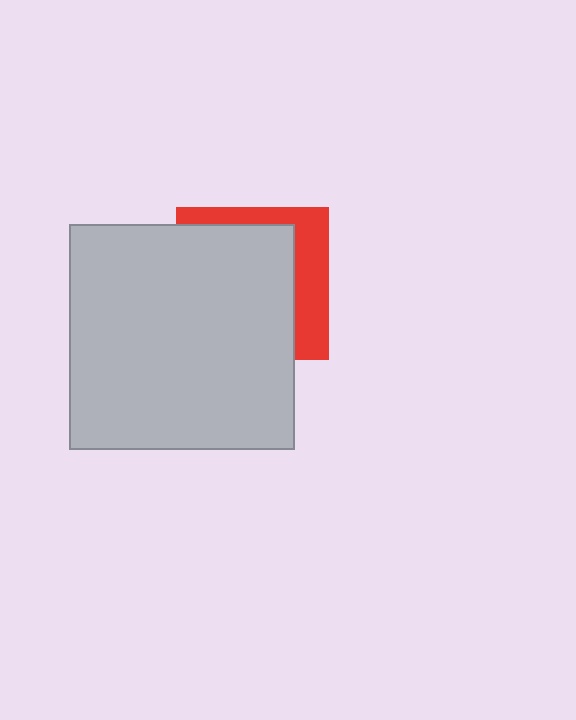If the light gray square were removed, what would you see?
You would see the complete red square.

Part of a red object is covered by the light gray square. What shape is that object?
It is a square.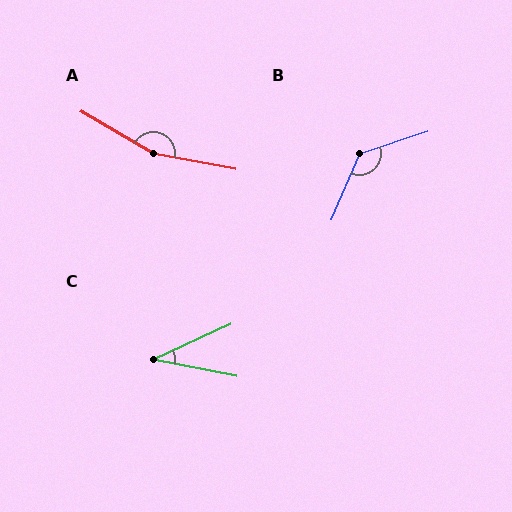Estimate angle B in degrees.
Approximately 132 degrees.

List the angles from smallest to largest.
C (35°), B (132°), A (160°).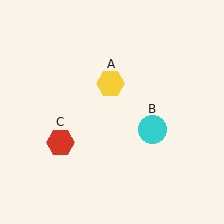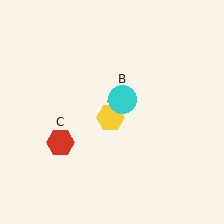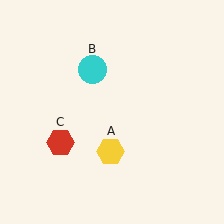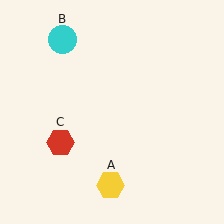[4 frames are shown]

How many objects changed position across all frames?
2 objects changed position: yellow hexagon (object A), cyan circle (object B).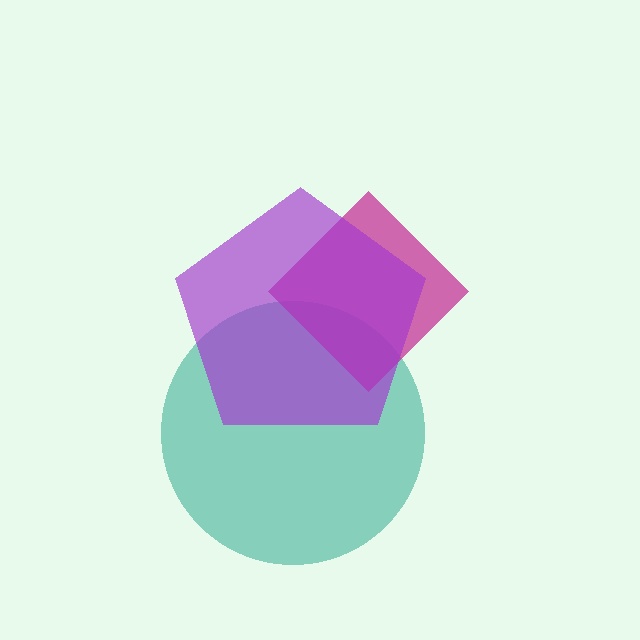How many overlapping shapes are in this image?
There are 3 overlapping shapes in the image.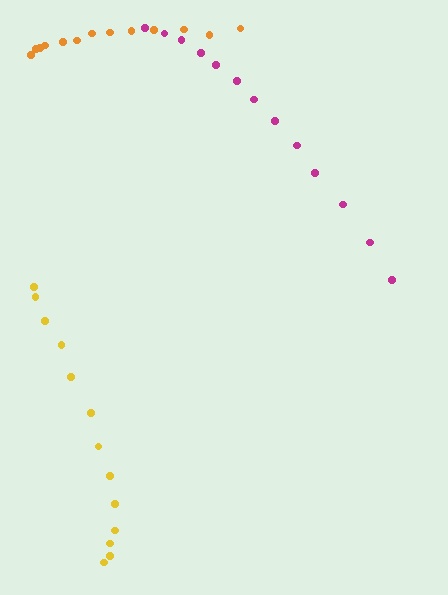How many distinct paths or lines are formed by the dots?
There are 3 distinct paths.